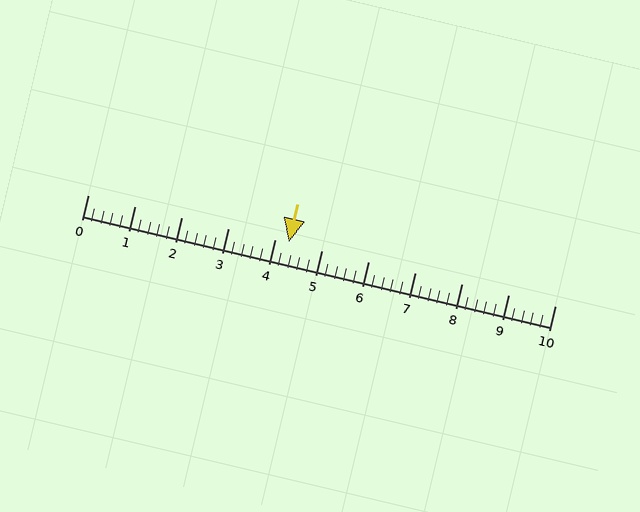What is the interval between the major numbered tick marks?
The major tick marks are spaced 1 units apart.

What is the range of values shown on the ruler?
The ruler shows values from 0 to 10.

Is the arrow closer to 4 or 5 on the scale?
The arrow is closer to 4.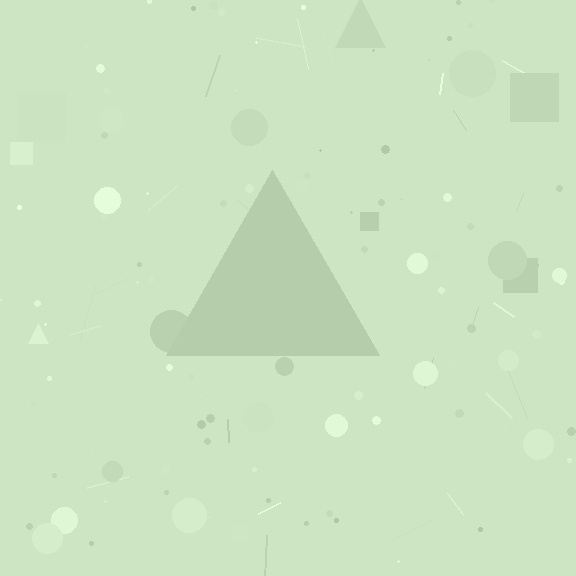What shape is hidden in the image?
A triangle is hidden in the image.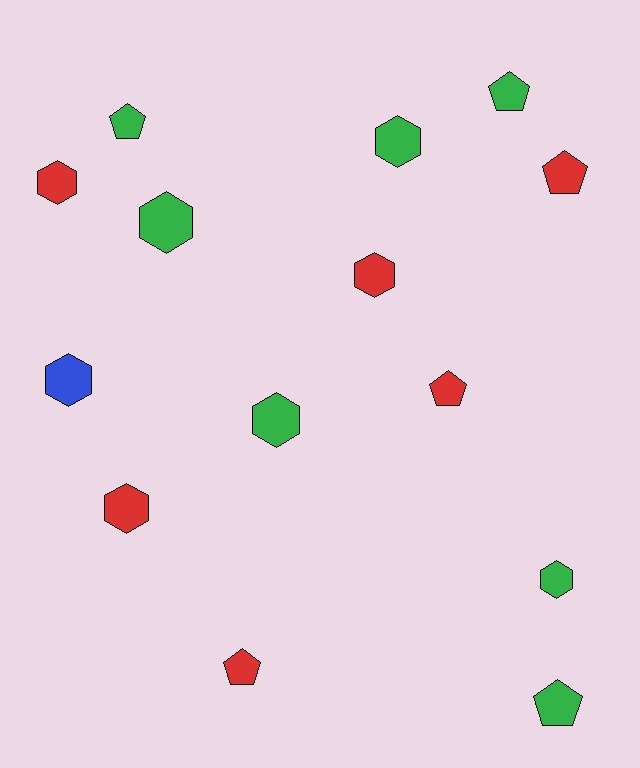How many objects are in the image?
There are 14 objects.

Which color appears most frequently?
Green, with 7 objects.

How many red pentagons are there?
There are 3 red pentagons.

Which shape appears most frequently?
Hexagon, with 8 objects.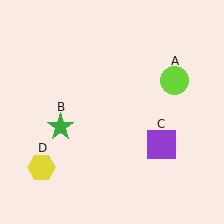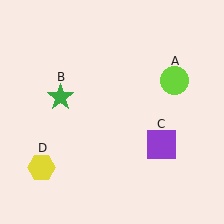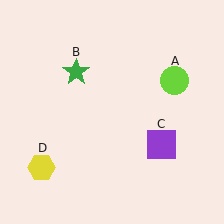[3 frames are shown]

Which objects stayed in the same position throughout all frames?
Lime circle (object A) and purple square (object C) and yellow hexagon (object D) remained stationary.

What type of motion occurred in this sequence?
The green star (object B) rotated clockwise around the center of the scene.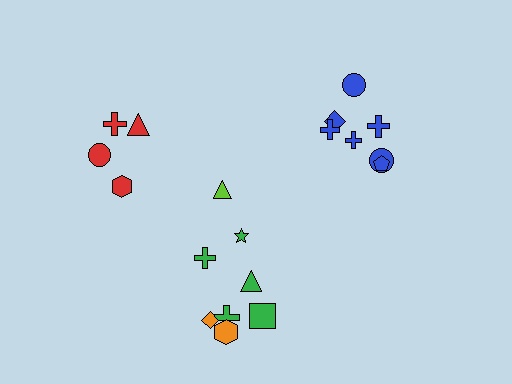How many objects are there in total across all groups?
There are 19 objects.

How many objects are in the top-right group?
There are 7 objects.